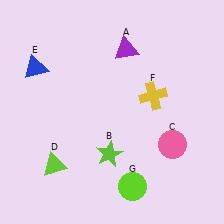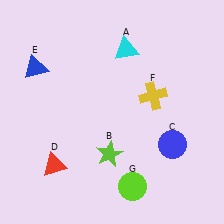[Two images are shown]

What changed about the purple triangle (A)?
In Image 1, A is purple. In Image 2, it changed to cyan.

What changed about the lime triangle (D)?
In Image 1, D is lime. In Image 2, it changed to red.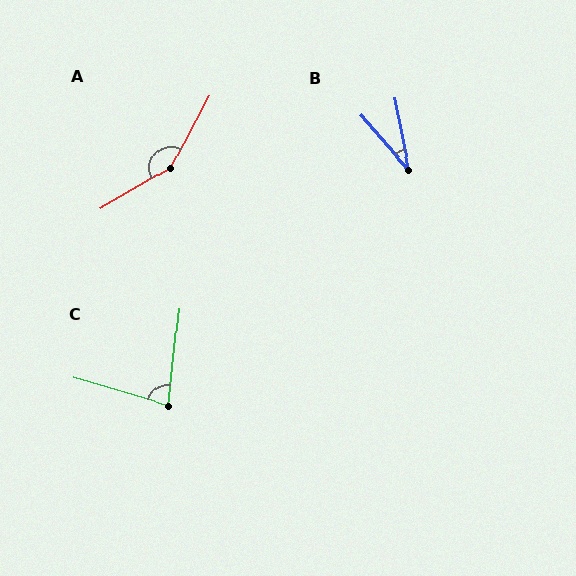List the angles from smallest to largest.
B (30°), C (80°), A (148°).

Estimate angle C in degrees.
Approximately 80 degrees.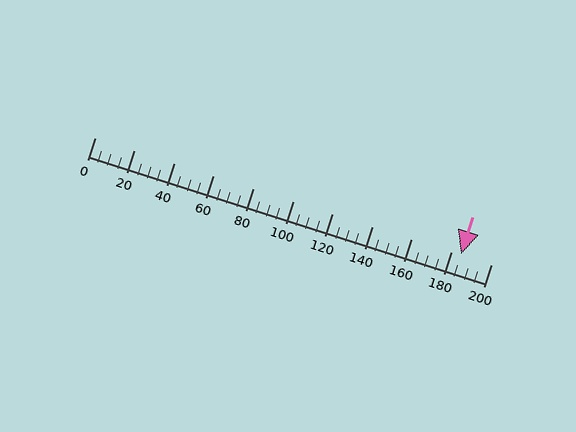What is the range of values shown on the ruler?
The ruler shows values from 0 to 200.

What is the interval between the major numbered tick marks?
The major tick marks are spaced 20 units apart.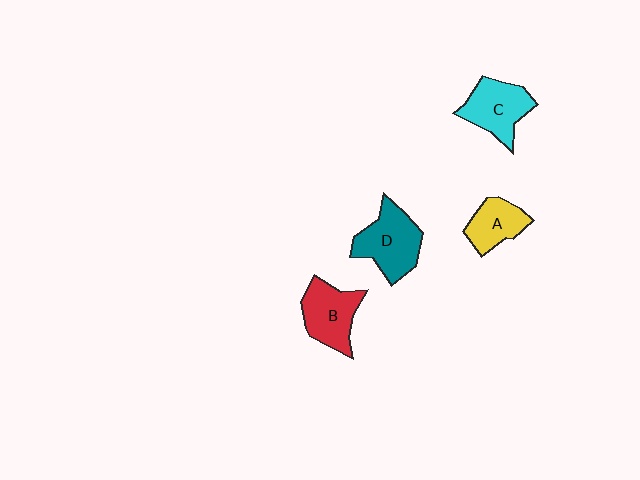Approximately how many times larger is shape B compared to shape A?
Approximately 1.3 times.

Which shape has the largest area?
Shape D (teal).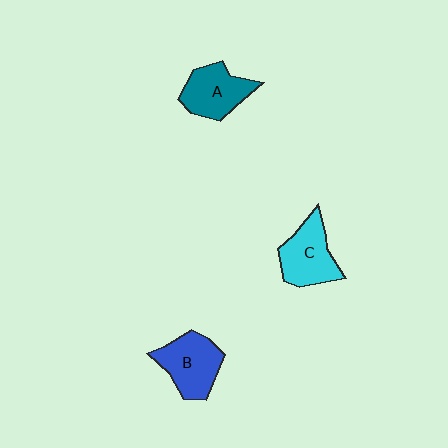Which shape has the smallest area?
Shape A (teal).